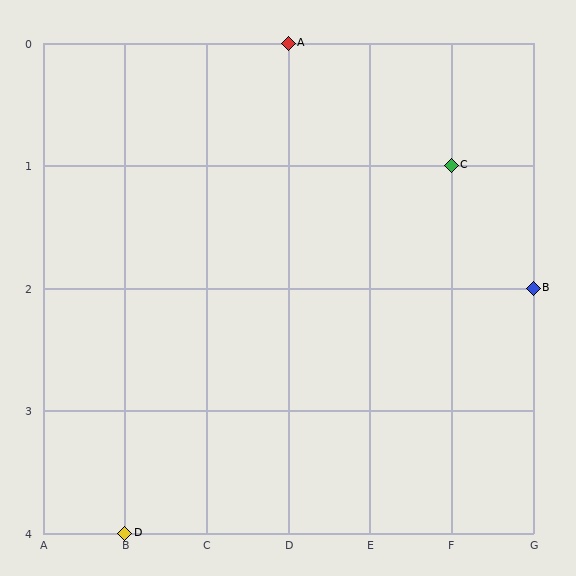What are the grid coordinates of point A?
Point A is at grid coordinates (D, 0).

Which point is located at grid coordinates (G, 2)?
Point B is at (G, 2).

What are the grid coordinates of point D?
Point D is at grid coordinates (B, 4).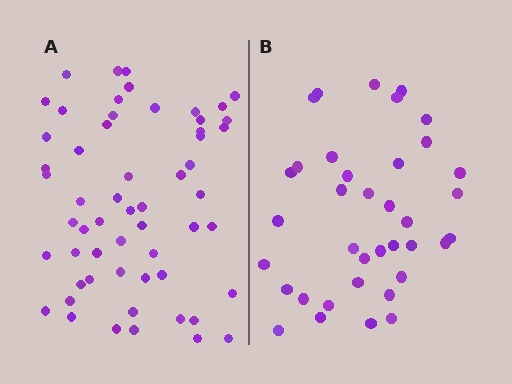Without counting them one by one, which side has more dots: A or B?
Region A (the left region) has more dots.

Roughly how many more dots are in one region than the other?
Region A has approximately 20 more dots than region B.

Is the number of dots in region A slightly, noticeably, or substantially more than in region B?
Region A has substantially more. The ratio is roughly 1.5 to 1.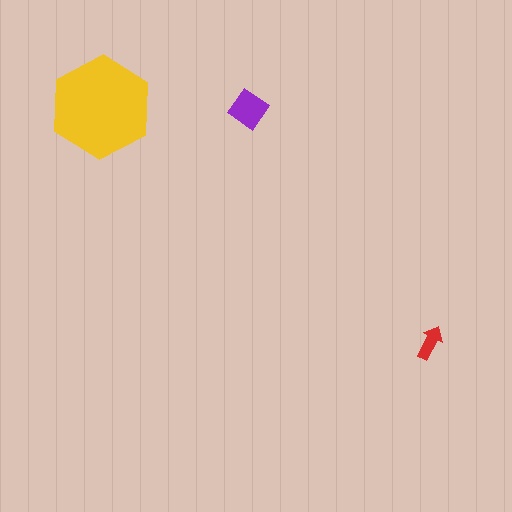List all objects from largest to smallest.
The yellow hexagon, the purple diamond, the red arrow.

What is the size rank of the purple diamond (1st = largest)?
2nd.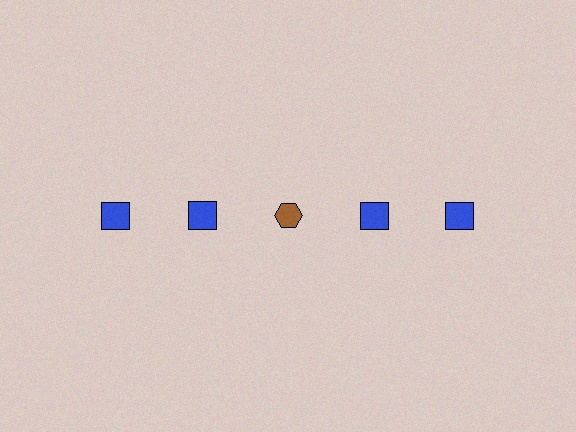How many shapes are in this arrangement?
There are 5 shapes arranged in a grid pattern.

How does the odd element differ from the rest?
It differs in both color (brown instead of blue) and shape (hexagon instead of square).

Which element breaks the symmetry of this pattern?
The brown hexagon in the top row, center column breaks the symmetry. All other shapes are blue squares.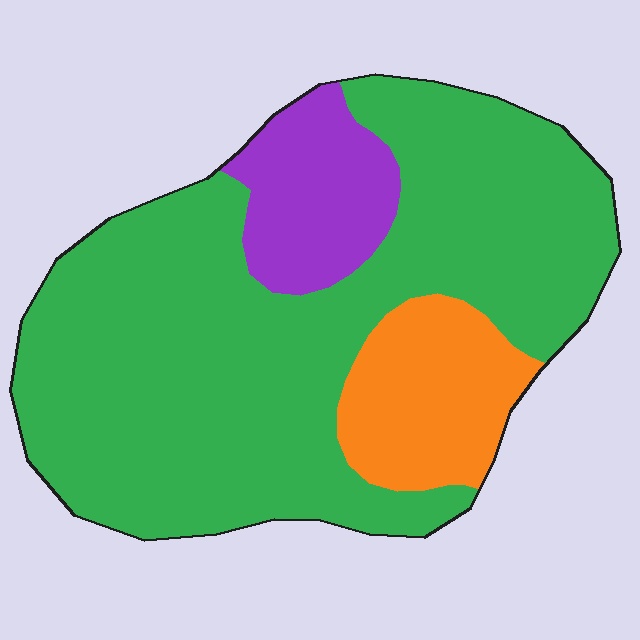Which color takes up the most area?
Green, at roughly 75%.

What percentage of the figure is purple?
Purple takes up about one eighth (1/8) of the figure.